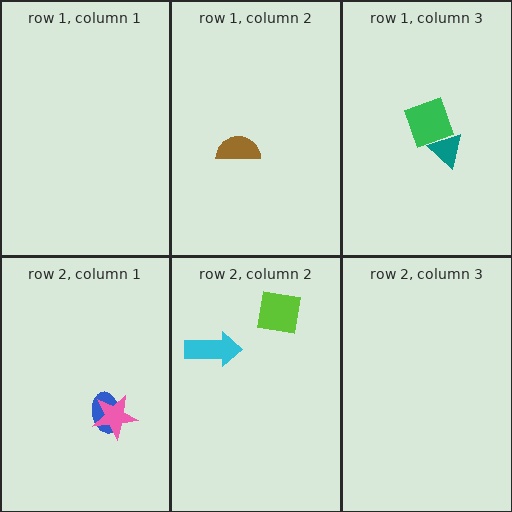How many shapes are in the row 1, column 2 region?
1.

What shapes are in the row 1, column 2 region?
The brown semicircle.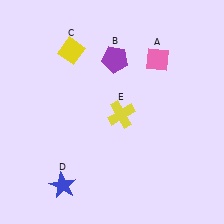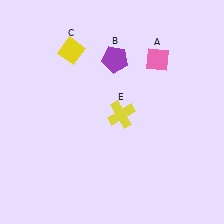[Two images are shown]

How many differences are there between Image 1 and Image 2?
There is 1 difference between the two images.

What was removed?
The blue star (D) was removed in Image 2.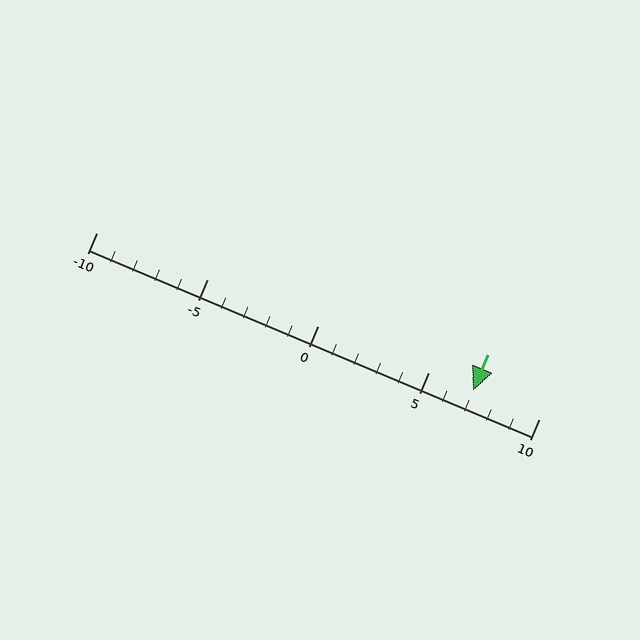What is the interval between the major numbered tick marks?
The major tick marks are spaced 5 units apart.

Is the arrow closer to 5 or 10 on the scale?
The arrow is closer to 5.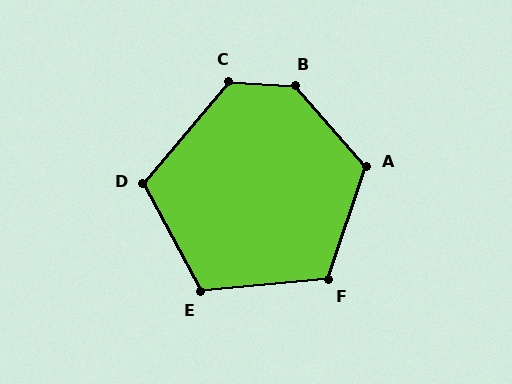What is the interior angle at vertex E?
Approximately 113 degrees (obtuse).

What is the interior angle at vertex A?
Approximately 120 degrees (obtuse).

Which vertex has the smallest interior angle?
D, at approximately 111 degrees.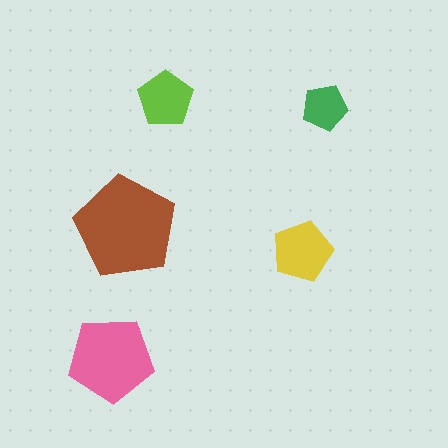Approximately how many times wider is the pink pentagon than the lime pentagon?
About 1.5 times wider.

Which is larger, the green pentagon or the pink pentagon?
The pink one.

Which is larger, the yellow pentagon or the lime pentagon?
The yellow one.